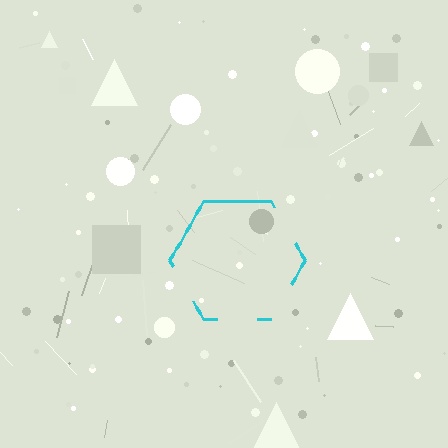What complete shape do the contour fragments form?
The contour fragments form a hexagon.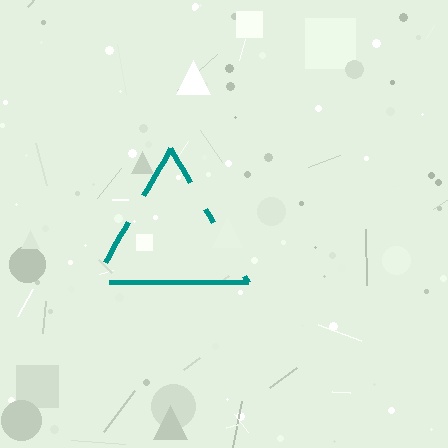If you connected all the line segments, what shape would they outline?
They would outline a triangle.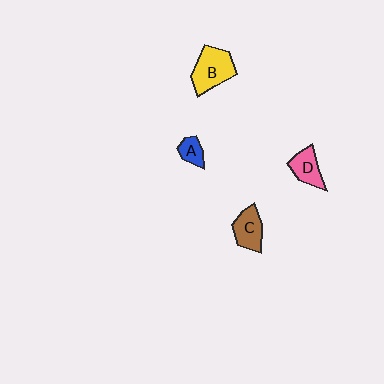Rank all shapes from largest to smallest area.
From largest to smallest: B (yellow), C (brown), D (pink), A (blue).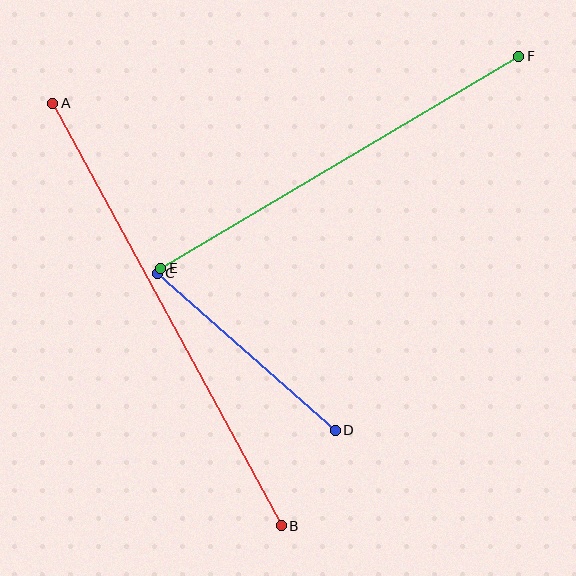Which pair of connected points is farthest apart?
Points A and B are farthest apart.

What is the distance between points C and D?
The distance is approximately 237 pixels.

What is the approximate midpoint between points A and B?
The midpoint is at approximately (167, 315) pixels.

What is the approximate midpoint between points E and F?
The midpoint is at approximately (340, 162) pixels.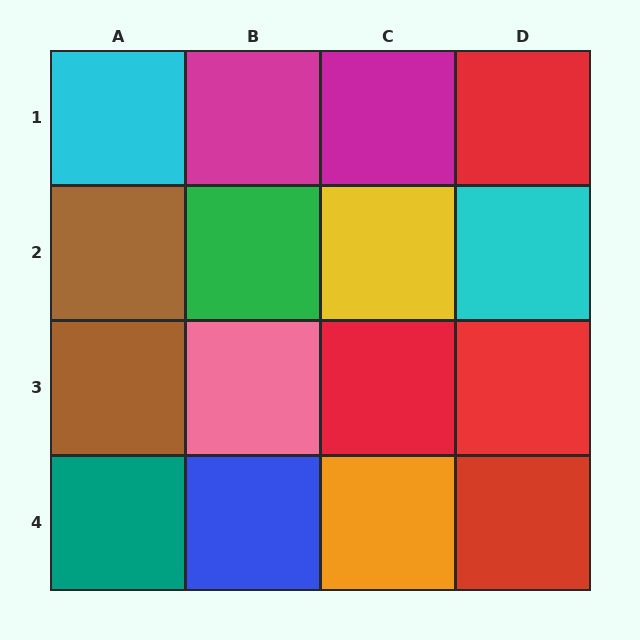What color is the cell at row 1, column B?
Magenta.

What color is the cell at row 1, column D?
Red.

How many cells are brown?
2 cells are brown.